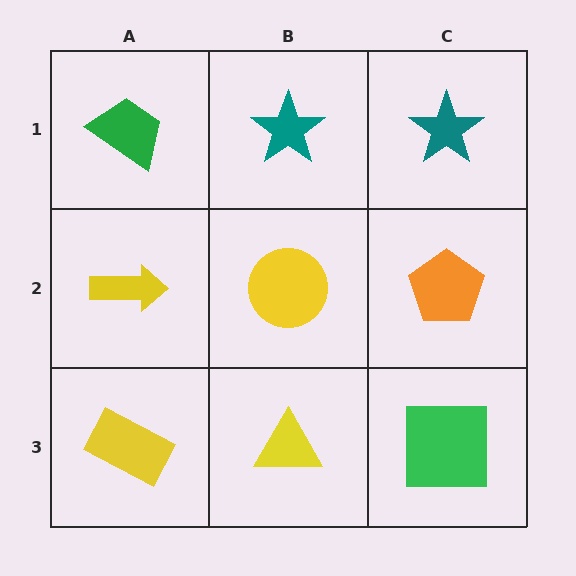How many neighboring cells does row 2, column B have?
4.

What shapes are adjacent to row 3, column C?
An orange pentagon (row 2, column C), a yellow triangle (row 3, column B).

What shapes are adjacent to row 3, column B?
A yellow circle (row 2, column B), a yellow rectangle (row 3, column A), a green square (row 3, column C).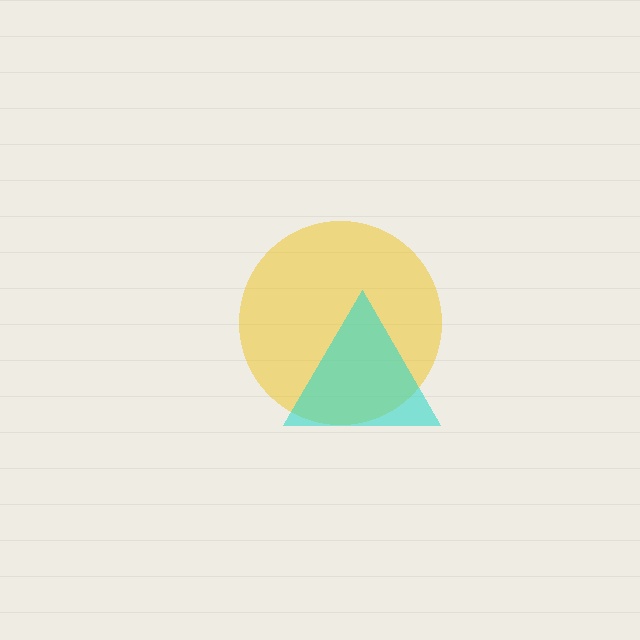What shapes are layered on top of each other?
The layered shapes are: a yellow circle, a cyan triangle.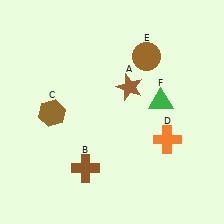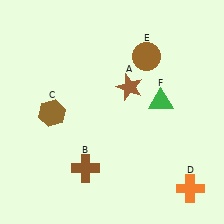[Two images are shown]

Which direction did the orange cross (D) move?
The orange cross (D) moved down.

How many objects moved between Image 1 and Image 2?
1 object moved between the two images.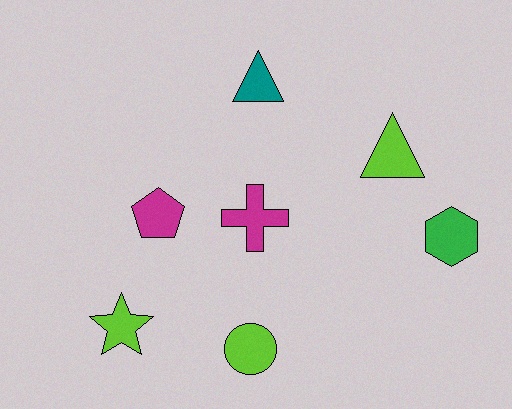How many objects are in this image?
There are 7 objects.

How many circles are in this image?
There is 1 circle.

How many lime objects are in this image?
There are 3 lime objects.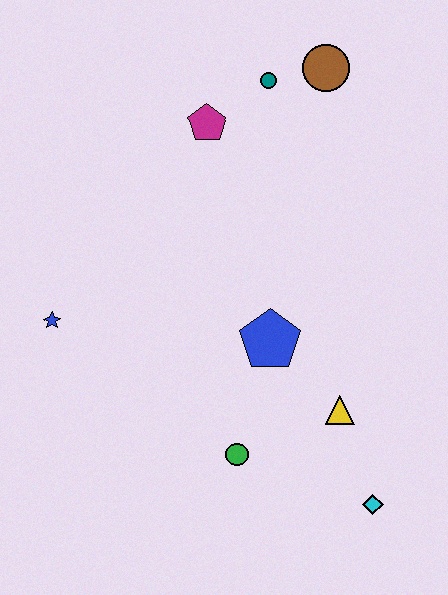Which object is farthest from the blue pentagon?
The brown circle is farthest from the blue pentagon.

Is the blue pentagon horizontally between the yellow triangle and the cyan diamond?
No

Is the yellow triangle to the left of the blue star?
No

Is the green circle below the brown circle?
Yes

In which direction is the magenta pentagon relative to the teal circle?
The magenta pentagon is to the left of the teal circle.